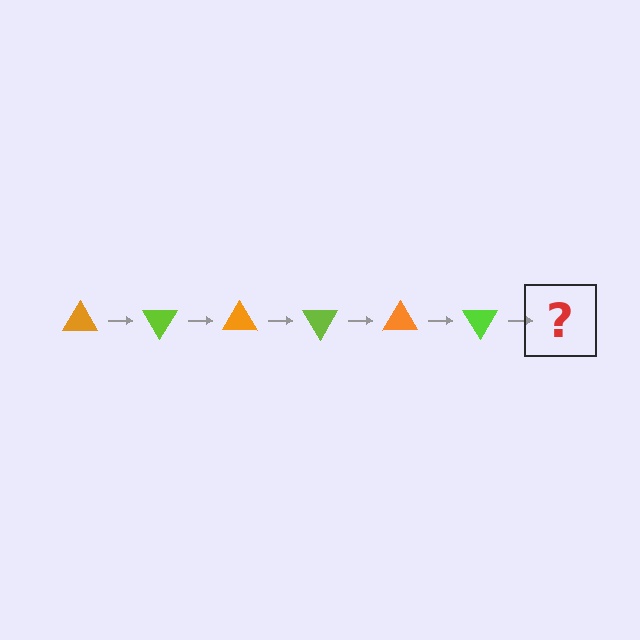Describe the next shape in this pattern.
It should be an orange triangle, rotated 360 degrees from the start.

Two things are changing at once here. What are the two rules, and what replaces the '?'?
The two rules are that it rotates 60 degrees each step and the color cycles through orange and lime. The '?' should be an orange triangle, rotated 360 degrees from the start.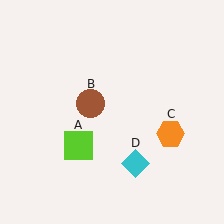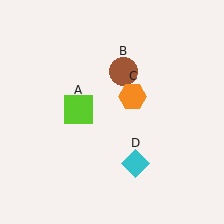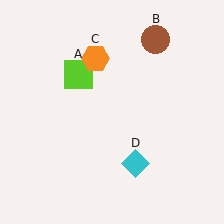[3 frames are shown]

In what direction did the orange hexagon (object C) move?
The orange hexagon (object C) moved up and to the left.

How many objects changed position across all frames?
3 objects changed position: lime square (object A), brown circle (object B), orange hexagon (object C).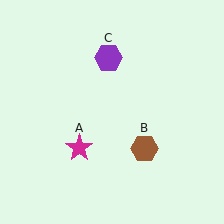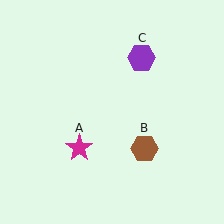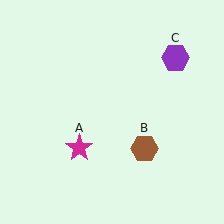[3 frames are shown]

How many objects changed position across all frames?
1 object changed position: purple hexagon (object C).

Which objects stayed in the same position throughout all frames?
Magenta star (object A) and brown hexagon (object B) remained stationary.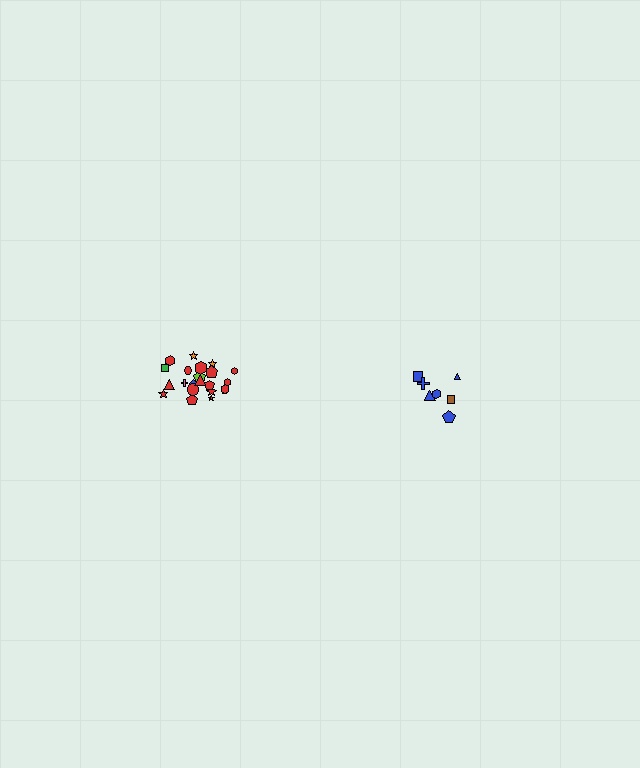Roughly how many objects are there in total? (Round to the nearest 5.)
Roughly 30 objects in total.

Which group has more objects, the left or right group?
The left group.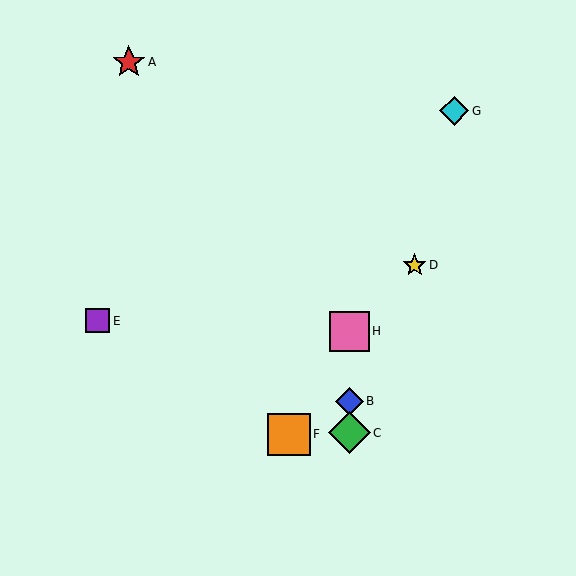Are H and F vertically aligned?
No, H is at x≈349 and F is at x≈289.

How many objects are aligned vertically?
3 objects (B, C, H) are aligned vertically.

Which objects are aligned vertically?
Objects B, C, H are aligned vertically.